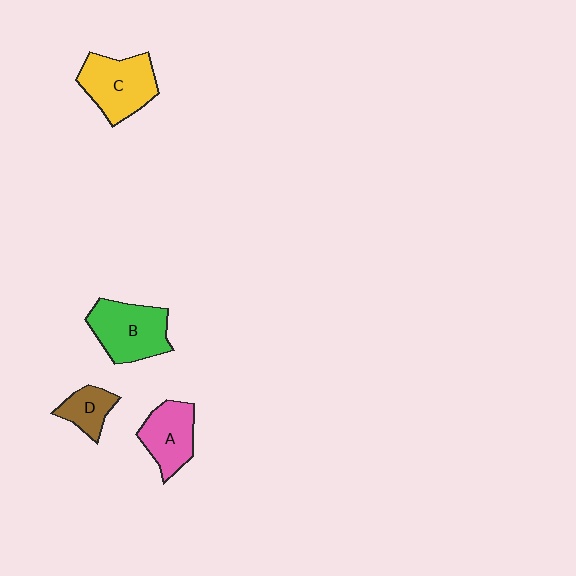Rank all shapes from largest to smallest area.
From largest to smallest: C (yellow), B (green), A (pink), D (brown).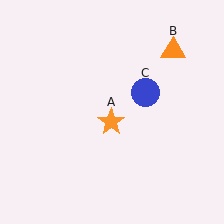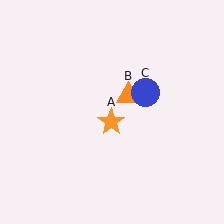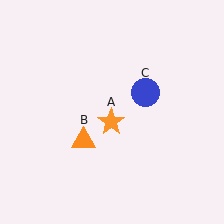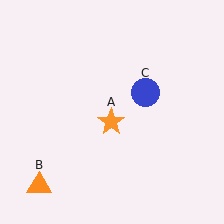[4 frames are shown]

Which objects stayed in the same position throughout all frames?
Orange star (object A) and blue circle (object C) remained stationary.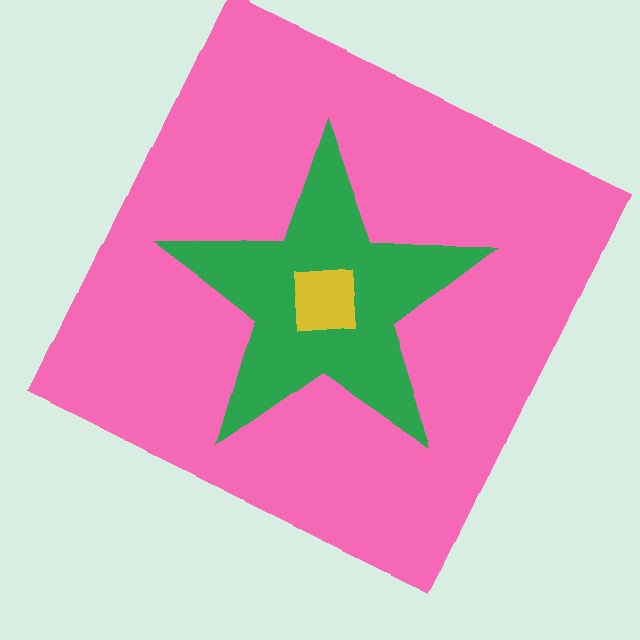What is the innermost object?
The yellow square.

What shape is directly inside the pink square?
The green star.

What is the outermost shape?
The pink square.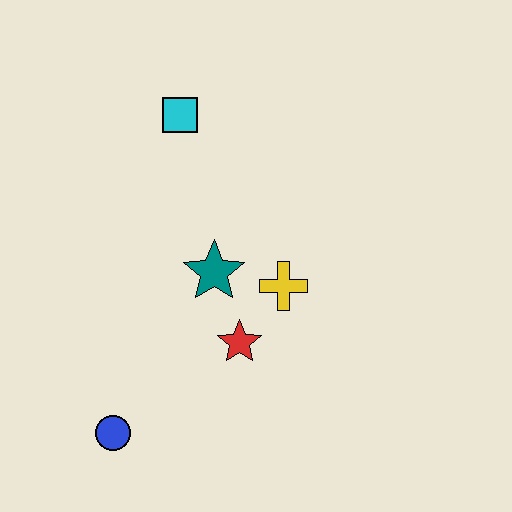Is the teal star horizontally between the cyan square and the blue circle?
No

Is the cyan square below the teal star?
No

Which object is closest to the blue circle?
The red star is closest to the blue circle.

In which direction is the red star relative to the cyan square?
The red star is below the cyan square.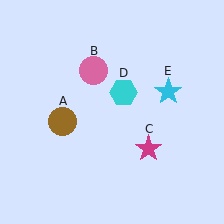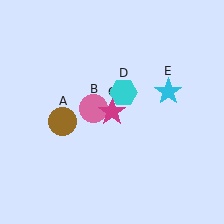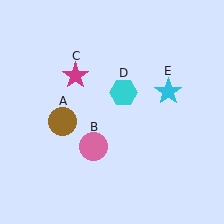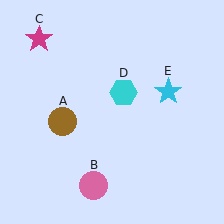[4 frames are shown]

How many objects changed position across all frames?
2 objects changed position: pink circle (object B), magenta star (object C).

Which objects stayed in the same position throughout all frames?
Brown circle (object A) and cyan hexagon (object D) and cyan star (object E) remained stationary.